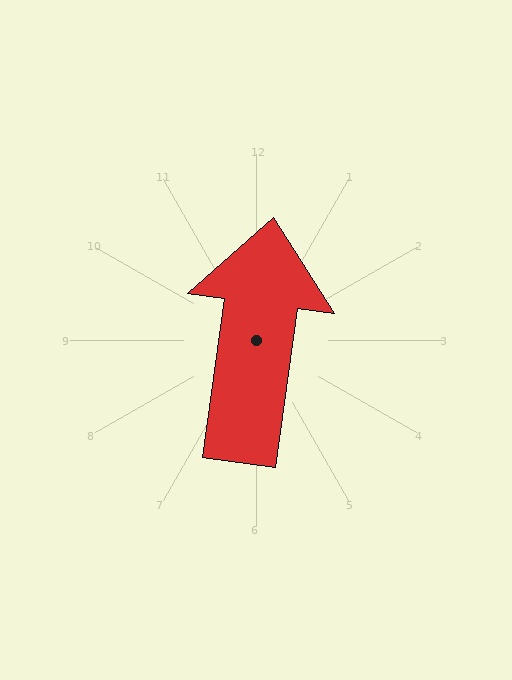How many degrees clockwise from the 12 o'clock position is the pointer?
Approximately 8 degrees.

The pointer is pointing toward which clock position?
Roughly 12 o'clock.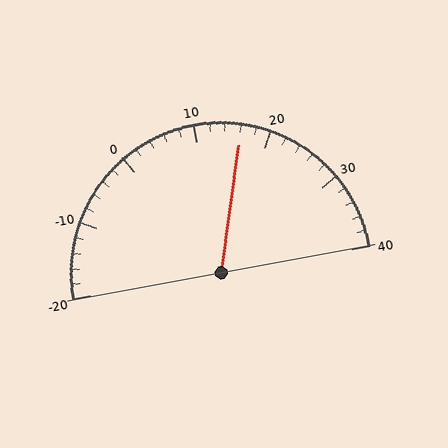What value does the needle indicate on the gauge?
The needle indicates approximately 16.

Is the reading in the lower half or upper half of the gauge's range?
The reading is in the upper half of the range (-20 to 40).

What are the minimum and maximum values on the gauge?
The gauge ranges from -20 to 40.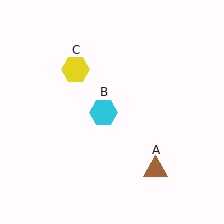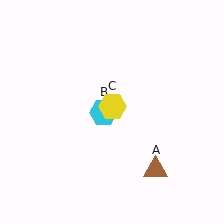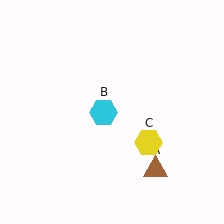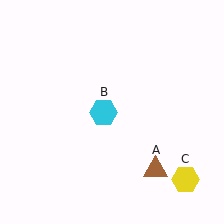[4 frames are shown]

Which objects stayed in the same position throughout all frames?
Brown triangle (object A) and cyan hexagon (object B) remained stationary.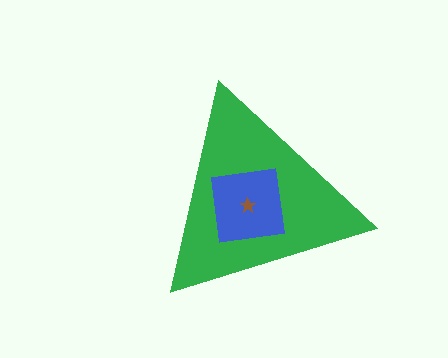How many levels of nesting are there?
3.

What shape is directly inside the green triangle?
The blue square.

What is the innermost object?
The brown star.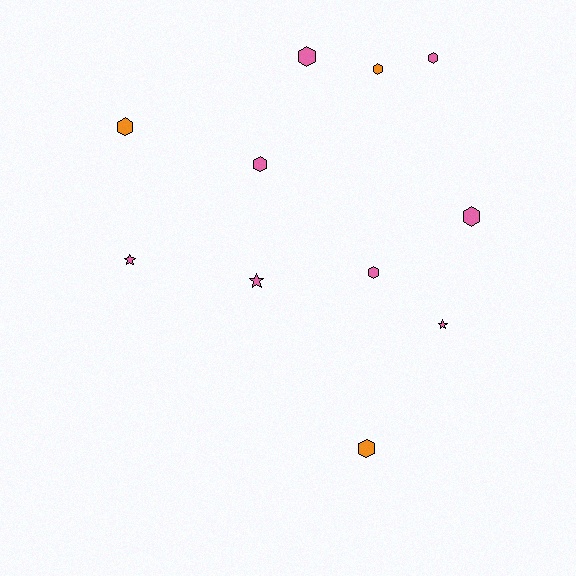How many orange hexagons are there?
There are 3 orange hexagons.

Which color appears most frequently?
Pink, with 8 objects.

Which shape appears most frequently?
Hexagon, with 8 objects.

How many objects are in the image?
There are 11 objects.